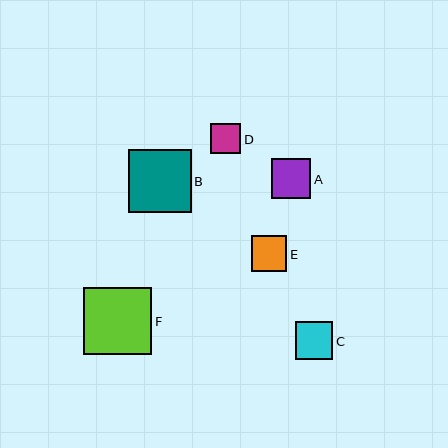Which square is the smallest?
Square D is the smallest with a size of approximately 30 pixels.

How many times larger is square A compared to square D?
Square A is approximately 1.3 times the size of square D.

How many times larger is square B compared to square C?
Square B is approximately 1.7 times the size of square C.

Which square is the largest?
Square F is the largest with a size of approximately 68 pixels.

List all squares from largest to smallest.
From largest to smallest: F, B, A, C, E, D.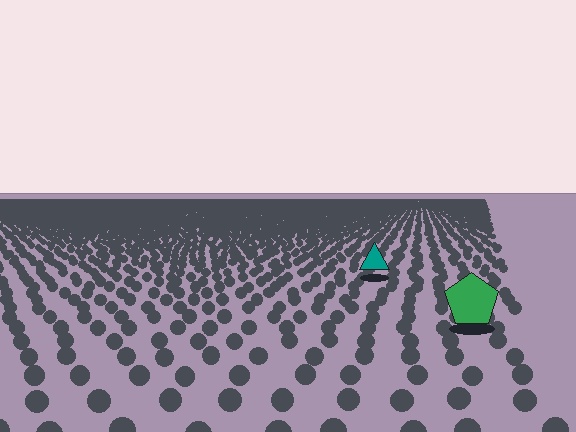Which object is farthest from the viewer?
The teal triangle is farthest from the viewer. It appears smaller and the ground texture around it is denser.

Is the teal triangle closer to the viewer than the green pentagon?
No. The green pentagon is closer — you can tell from the texture gradient: the ground texture is coarser near it.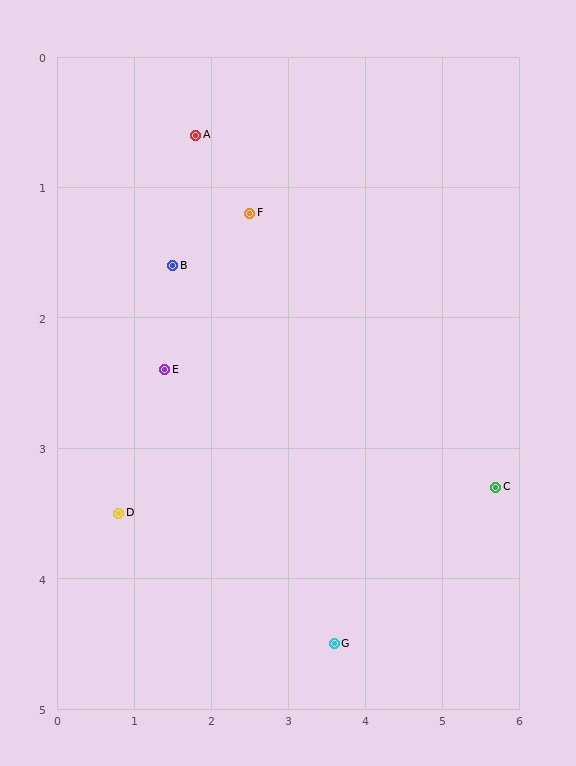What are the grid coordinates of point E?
Point E is at approximately (1.4, 2.4).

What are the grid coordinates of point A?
Point A is at approximately (1.8, 0.6).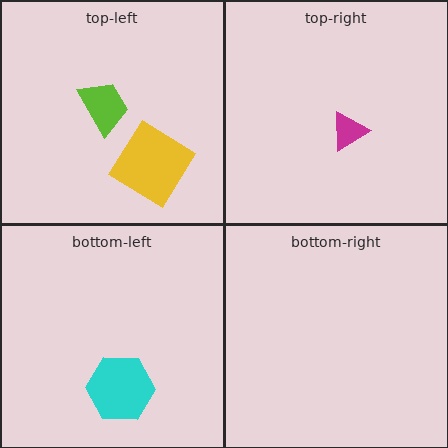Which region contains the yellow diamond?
The top-left region.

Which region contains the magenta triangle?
The top-right region.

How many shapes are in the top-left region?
2.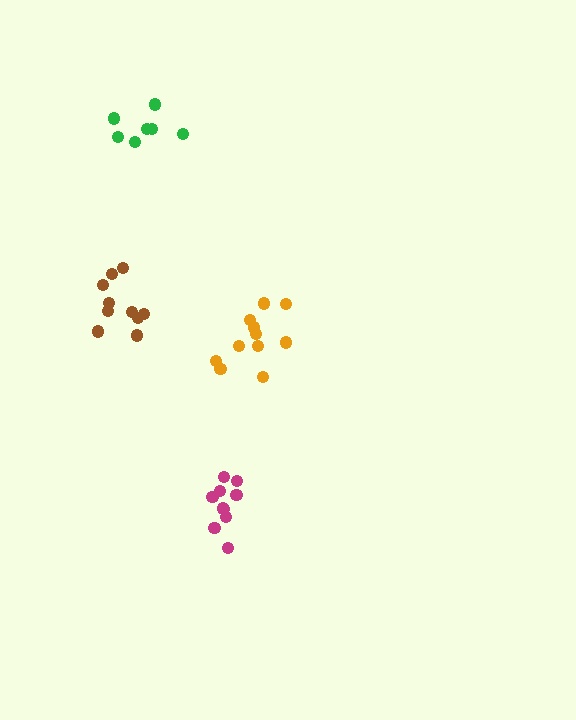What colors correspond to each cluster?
The clusters are colored: magenta, brown, green, orange.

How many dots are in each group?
Group 1: 10 dots, Group 2: 10 dots, Group 3: 7 dots, Group 4: 11 dots (38 total).